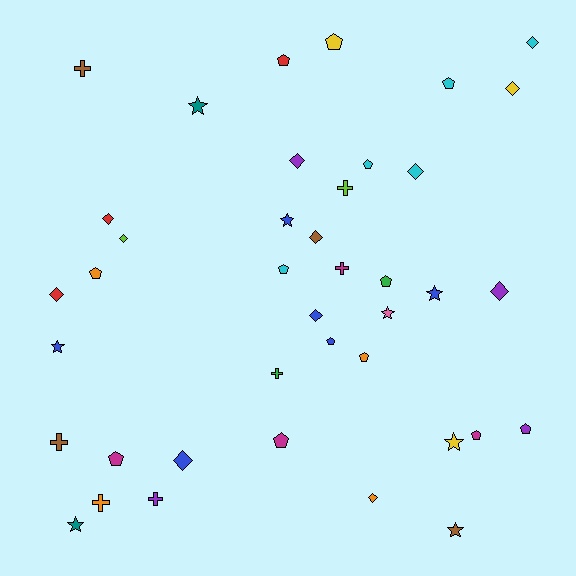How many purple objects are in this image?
There are 4 purple objects.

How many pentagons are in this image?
There are 13 pentagons.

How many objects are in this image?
There are 40 objects.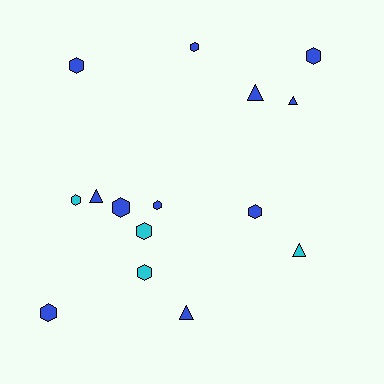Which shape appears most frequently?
Hexagon, with 10 objects.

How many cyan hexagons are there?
There are 3 cyan hexagons.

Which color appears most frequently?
Blue, with 11 objects.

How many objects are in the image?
There are 15 objects.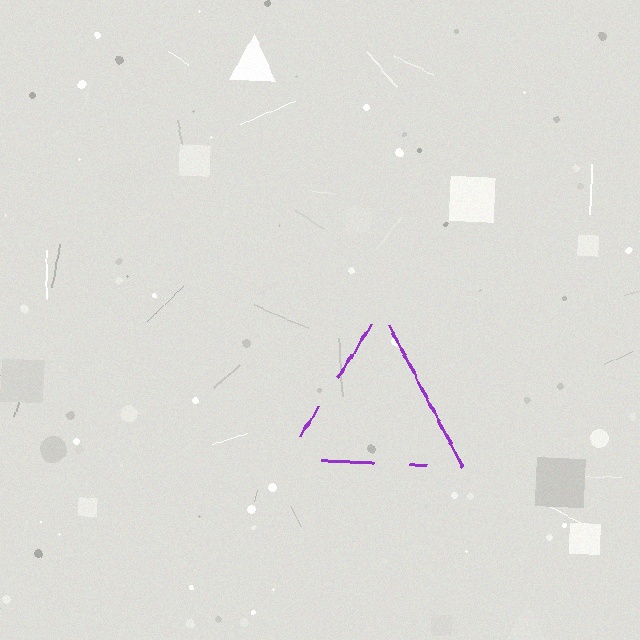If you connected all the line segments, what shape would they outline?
They would outline a triangle.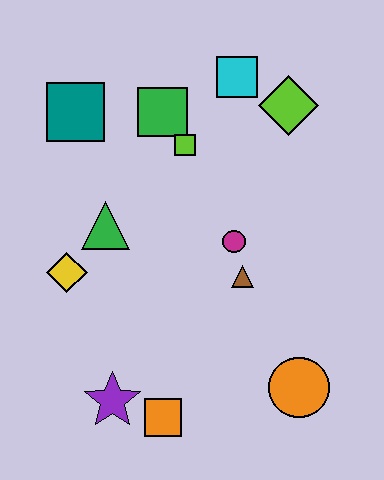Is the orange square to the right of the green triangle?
Yes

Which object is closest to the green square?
The lime square is closest to the green square.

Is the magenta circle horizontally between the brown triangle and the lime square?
Yes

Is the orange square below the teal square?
Yes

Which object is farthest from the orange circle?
The teal square is farthest from the orange circle.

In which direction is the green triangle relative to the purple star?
The green triangle is above the purple star.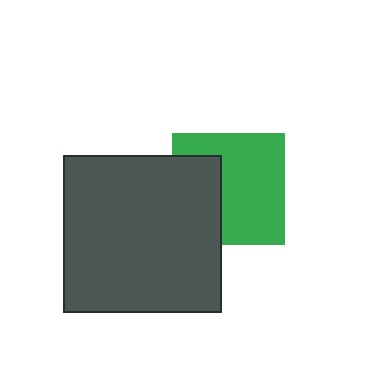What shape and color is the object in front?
The object in front is a dark gray square.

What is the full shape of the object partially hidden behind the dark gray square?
The partially hidden object is a green square.